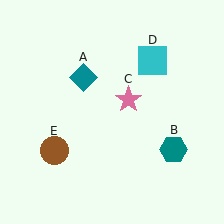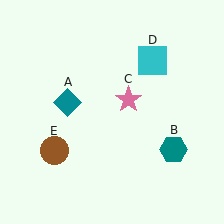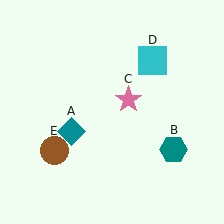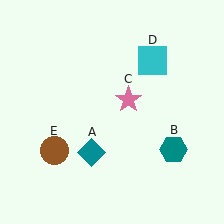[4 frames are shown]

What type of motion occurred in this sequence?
The teal diamond (object A) rotated counterclockwise around the center of the scene.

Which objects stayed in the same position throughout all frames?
Teal hexagon (object B) and pink star (object C) and cyan square (object D) and brown circle (object E) remained stationary.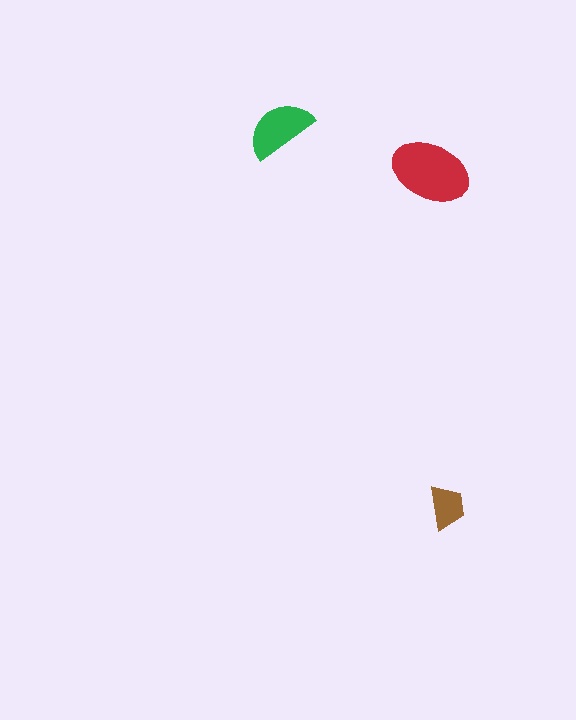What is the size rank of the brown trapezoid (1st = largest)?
3rd.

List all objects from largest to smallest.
The red ellipse, the green semicircle, the brown trapezoid.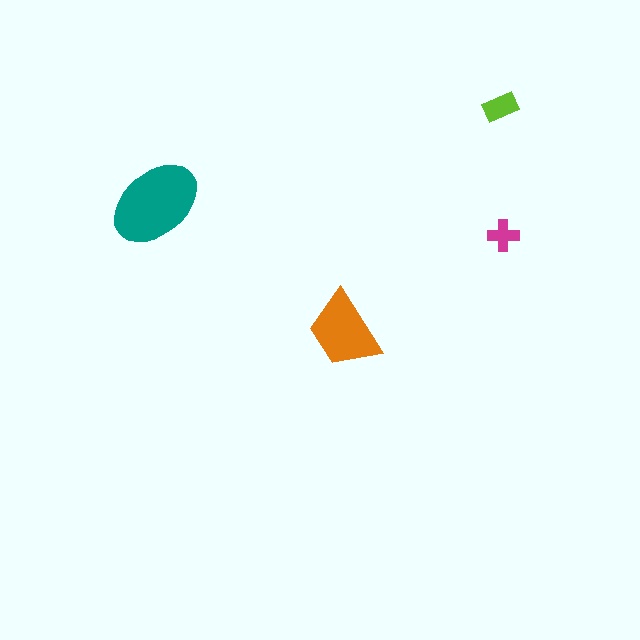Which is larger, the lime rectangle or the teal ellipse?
The teal ellipse.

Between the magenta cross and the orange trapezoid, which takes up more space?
The orange trapezoid.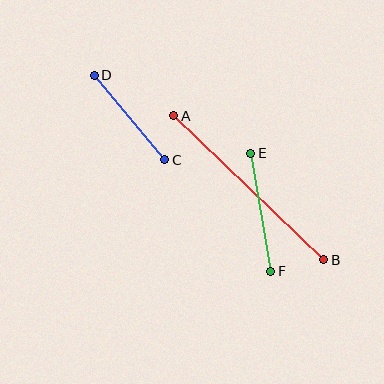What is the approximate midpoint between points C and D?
The midpoint is at approximately (129, 117) pixels.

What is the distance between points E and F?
The distance is approximately 120 pixels.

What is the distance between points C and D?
The distance is approximately 110 pixels.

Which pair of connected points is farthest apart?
Points A and B are farthest apart.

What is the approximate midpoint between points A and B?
The midpoint is at approximately (249, 188) pixels.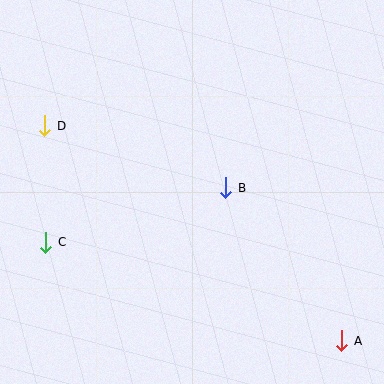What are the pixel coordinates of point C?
Point C is at (46, 242).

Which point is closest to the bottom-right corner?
Point A is closest to the bottom-right corner.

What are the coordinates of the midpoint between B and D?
The midpoint between B and D is at (135, 157).